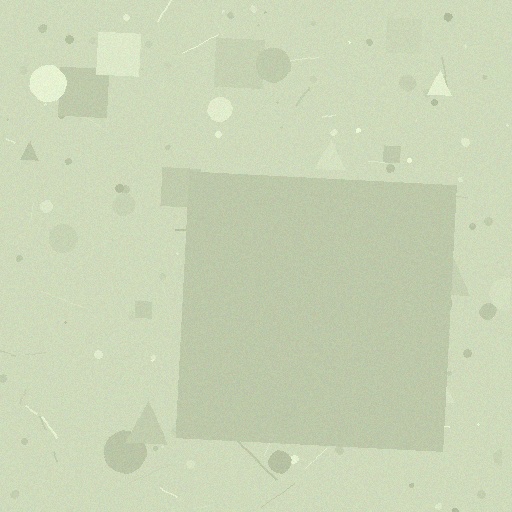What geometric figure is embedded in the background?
A square is embedded in the background.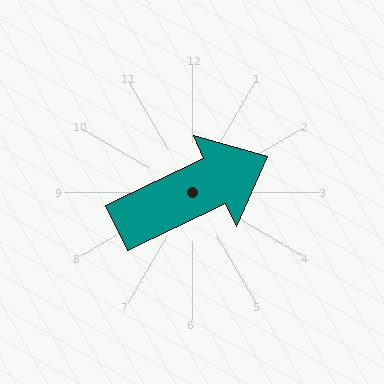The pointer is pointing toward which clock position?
Roughly 2 o'clock.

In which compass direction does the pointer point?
Northeast.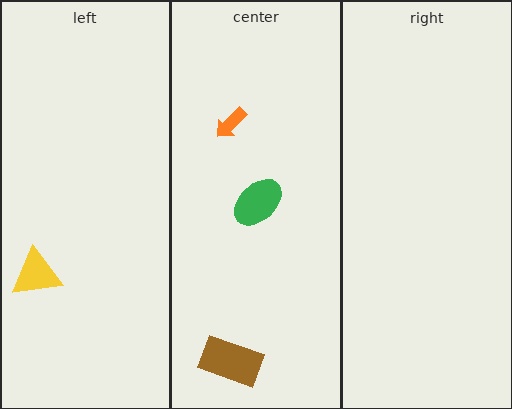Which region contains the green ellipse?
The center region.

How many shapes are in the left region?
1.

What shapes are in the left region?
The yellow triangle.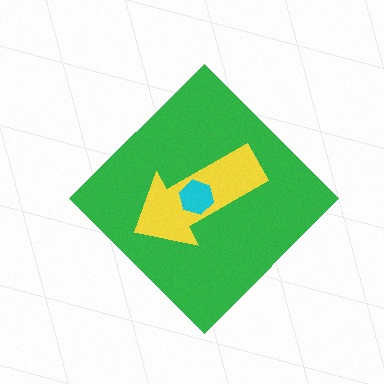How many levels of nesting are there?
3.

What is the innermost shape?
The cyan hexagon.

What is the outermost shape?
The green diamond.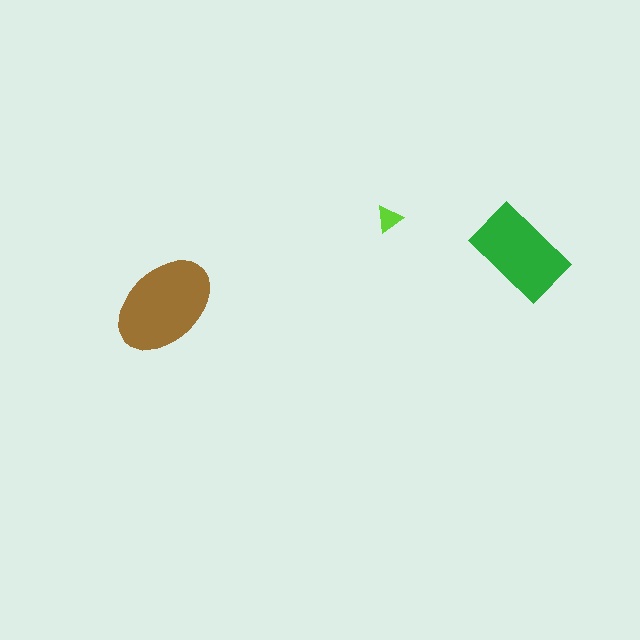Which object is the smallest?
The lime triangle.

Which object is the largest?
The brown ellipse.